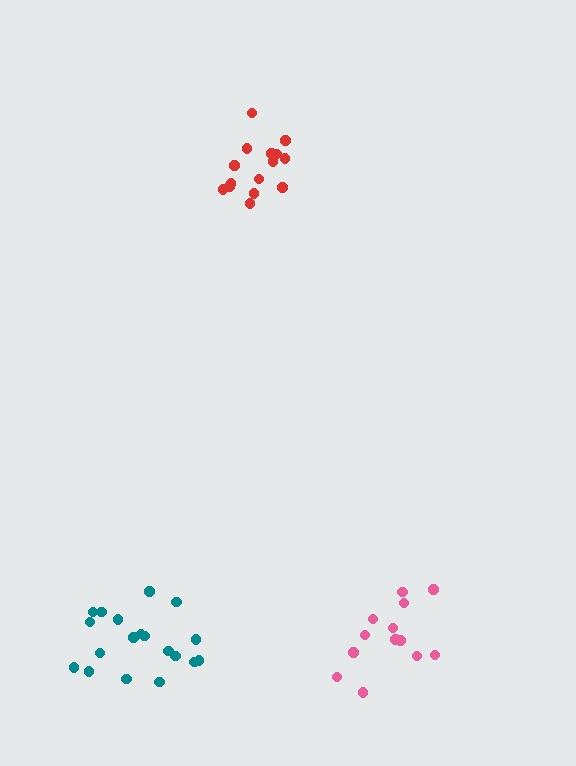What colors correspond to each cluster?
The clusters are colored: teal, pink, red.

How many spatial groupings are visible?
There are 3 spatial groupings.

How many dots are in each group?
Group 1: 19 dots, Group 2: 13 dots, Group 3: 15 dots (47 total).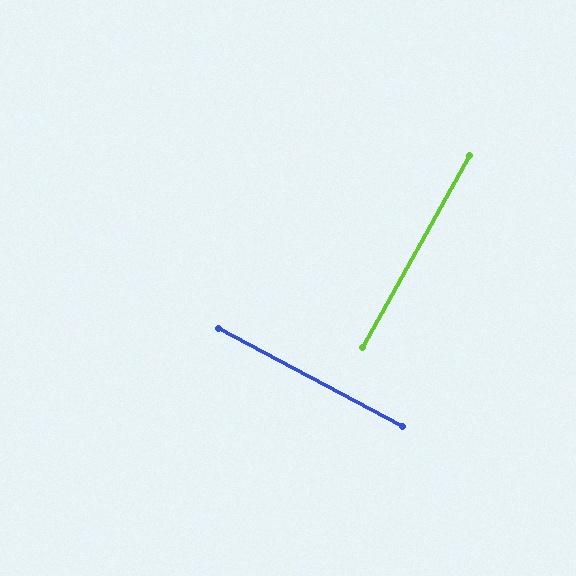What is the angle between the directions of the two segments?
Approximately 89 degrees.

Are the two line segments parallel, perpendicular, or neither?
Perpendicular — they meet at approximately 89°.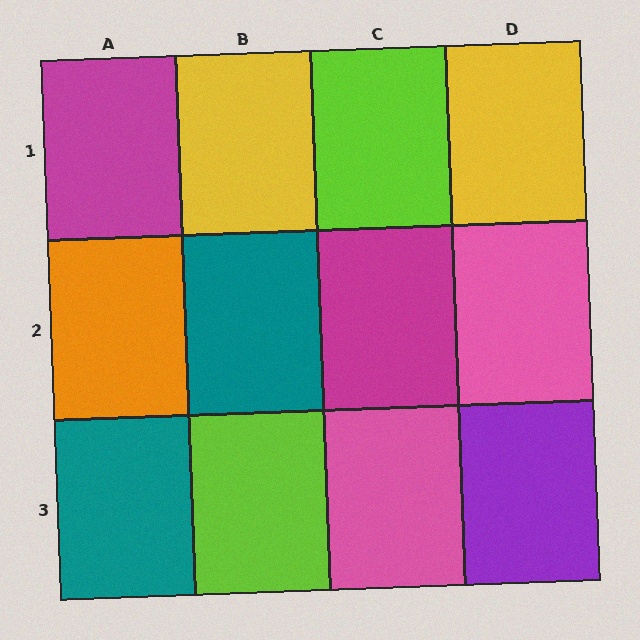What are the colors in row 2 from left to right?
Orange, teal, magenta, pink.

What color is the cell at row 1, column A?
Magenta.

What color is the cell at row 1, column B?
Yellow.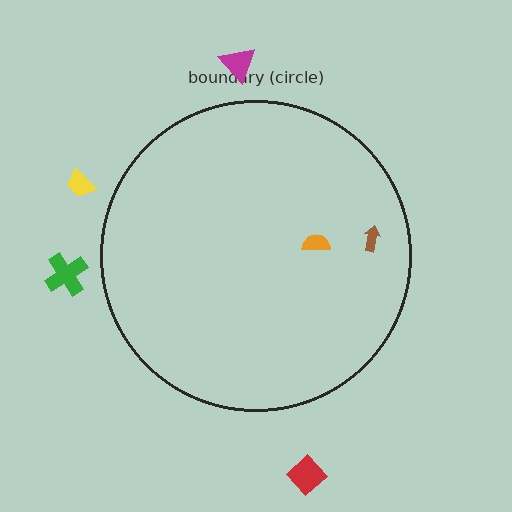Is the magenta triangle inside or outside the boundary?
Outside.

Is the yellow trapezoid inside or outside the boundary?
Outside.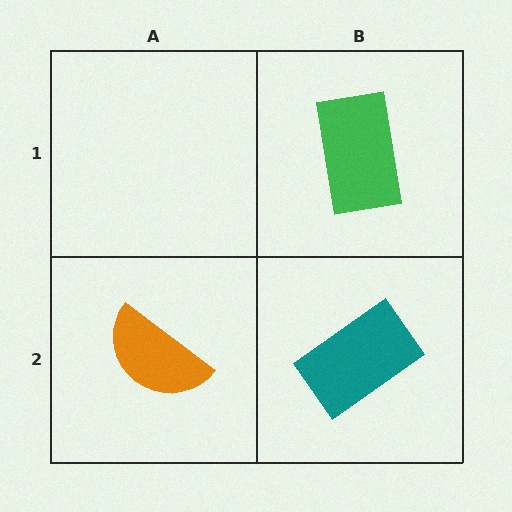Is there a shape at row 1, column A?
No, that cell is empty.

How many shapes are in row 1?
1 shape.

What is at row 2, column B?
A teal rectangle.